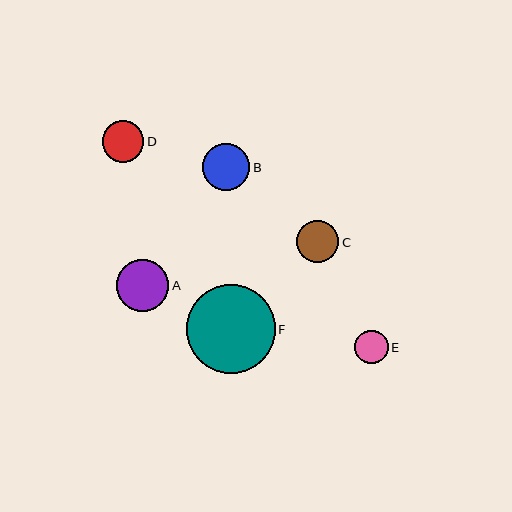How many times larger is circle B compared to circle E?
Circle B is approximately 1.4 times the size of circle E.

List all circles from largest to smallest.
From largest to smallest: F, A, B, C, D, E.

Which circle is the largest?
Circle F is the largest with a size of approximately 89 pixels.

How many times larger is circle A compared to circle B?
Circle A is approximately 1.1 times the size of circle B.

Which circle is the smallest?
Circle E is the smallest with a size of approximately 33 pixels.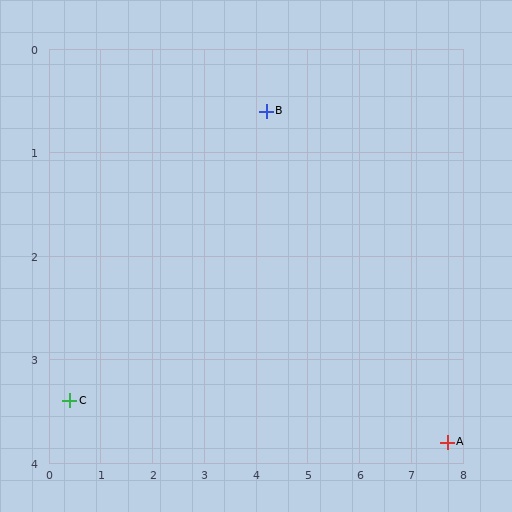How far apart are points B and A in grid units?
Points B and A are about 4.7 grid units apart.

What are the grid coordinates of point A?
Point A is at approximately (7.7, 3.8).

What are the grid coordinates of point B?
Point B is at approximately (4.2, 0.6).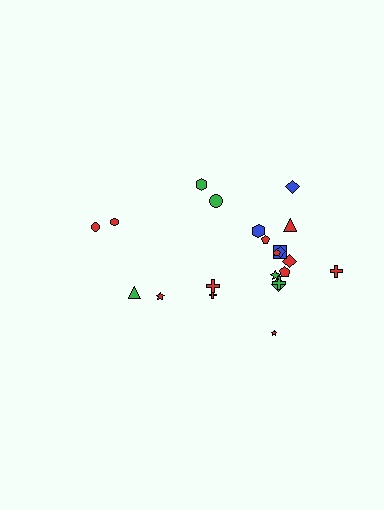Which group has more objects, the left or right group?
The right group.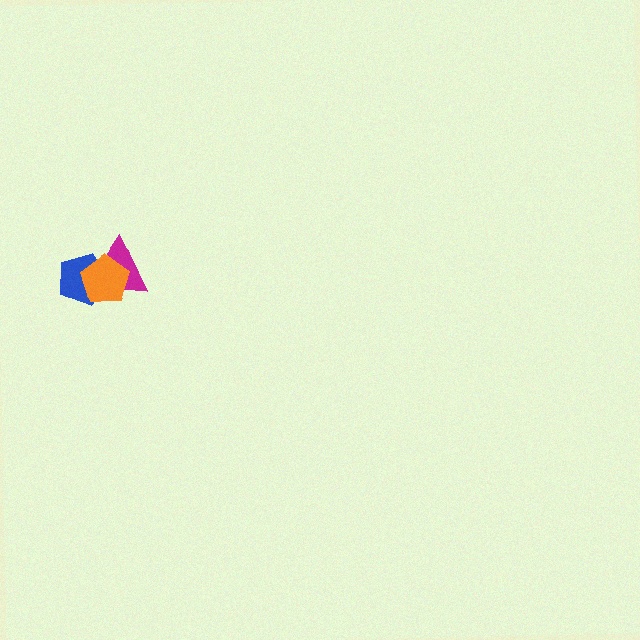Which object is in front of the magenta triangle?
The orange pentagon is in front of the magenta triangle.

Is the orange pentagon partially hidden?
No, no other shape covers it.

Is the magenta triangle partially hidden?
Yes, it is partially covered by another shape.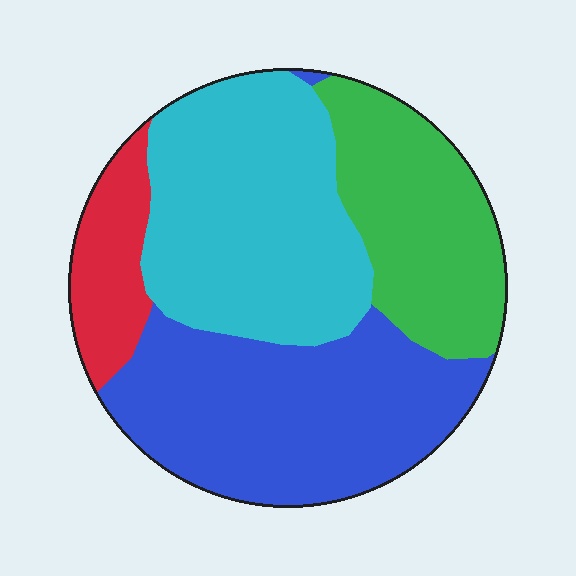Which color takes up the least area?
Red, at roughly 10%.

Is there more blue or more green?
Blue.